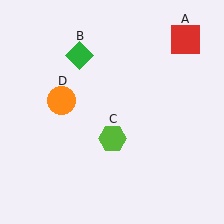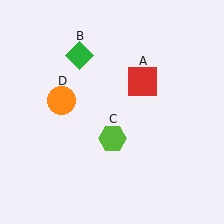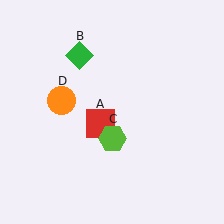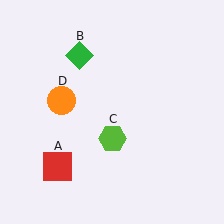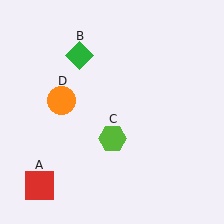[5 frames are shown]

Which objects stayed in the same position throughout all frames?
Green diamond (object B) and lime hexagon (object C) and orange circle (object D) remained stationary.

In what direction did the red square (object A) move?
The red square (object A) moved down and to the left.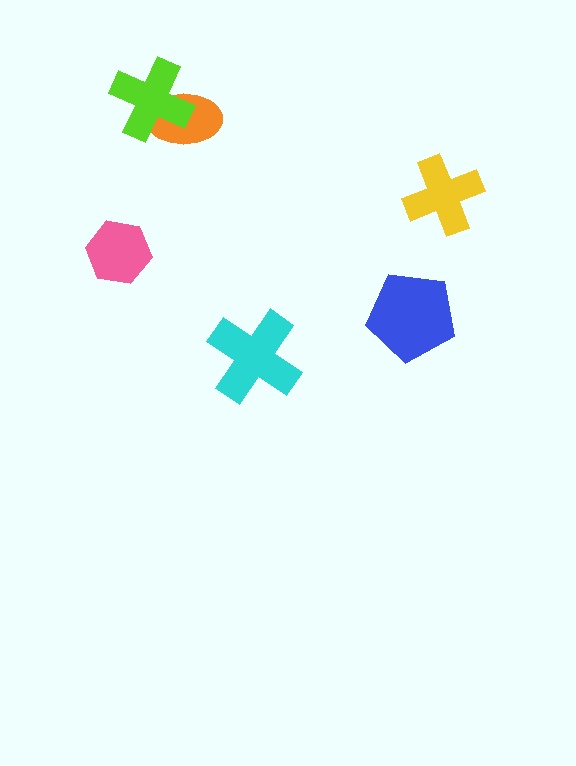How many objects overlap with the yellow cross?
0 objects overlap with the yellow cross.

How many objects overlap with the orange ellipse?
1 object overlaps with the orange ellipse.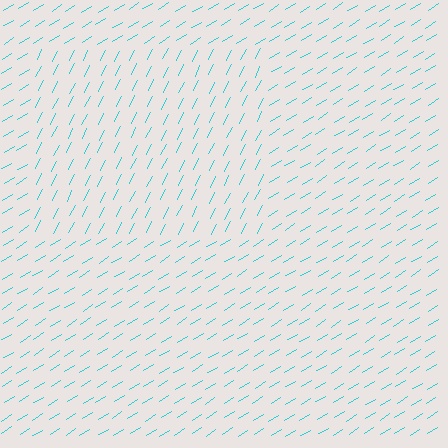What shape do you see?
I see a rectangle.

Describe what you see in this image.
The image is filled with small cyan line segments. A rectangle region in the image has lines oriented differently from the surrounding lines, creating a visible texture boundary.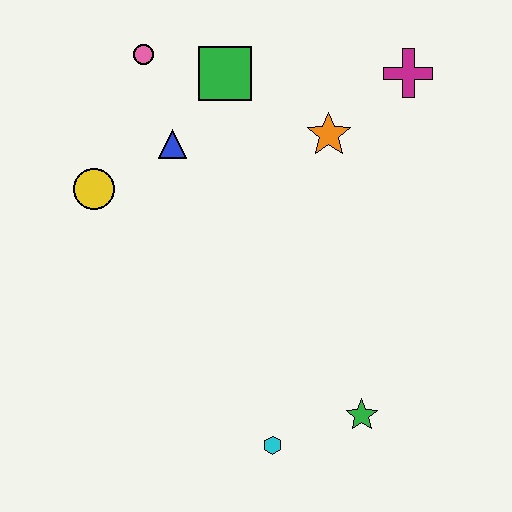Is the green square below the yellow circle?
No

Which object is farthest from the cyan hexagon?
The pink circle is farthest from the cyan hexagon.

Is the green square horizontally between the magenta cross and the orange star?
No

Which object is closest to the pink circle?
The green square is closest to the pink circle.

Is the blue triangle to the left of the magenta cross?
Yes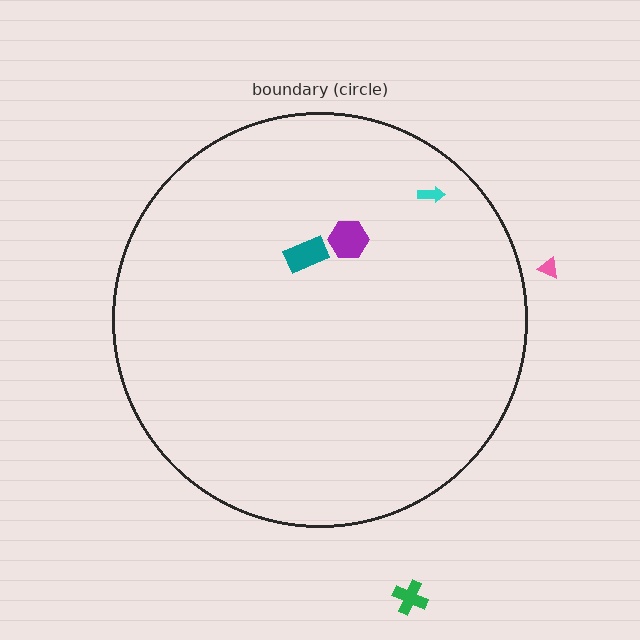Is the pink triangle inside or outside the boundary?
Outside.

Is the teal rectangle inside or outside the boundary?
Inside.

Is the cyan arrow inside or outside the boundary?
Inside.